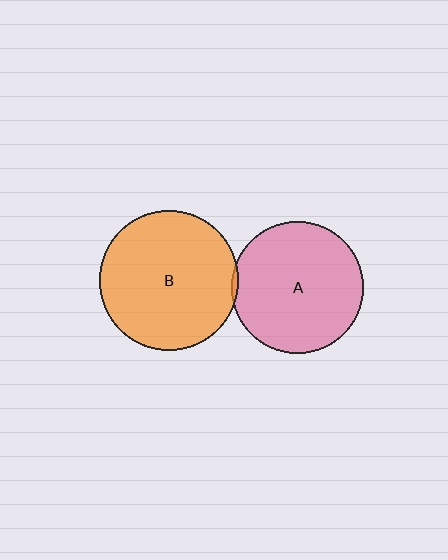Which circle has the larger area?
Circle B (orange).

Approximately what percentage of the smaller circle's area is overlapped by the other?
Approximately 5%.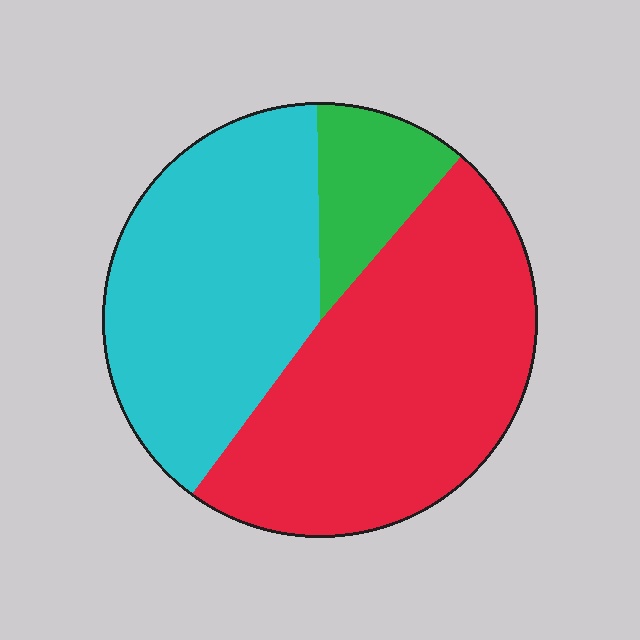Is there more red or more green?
Red.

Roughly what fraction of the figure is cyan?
Cyan takes up about two fifths (2/5) of the figure.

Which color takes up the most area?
Red, at roughly 50%.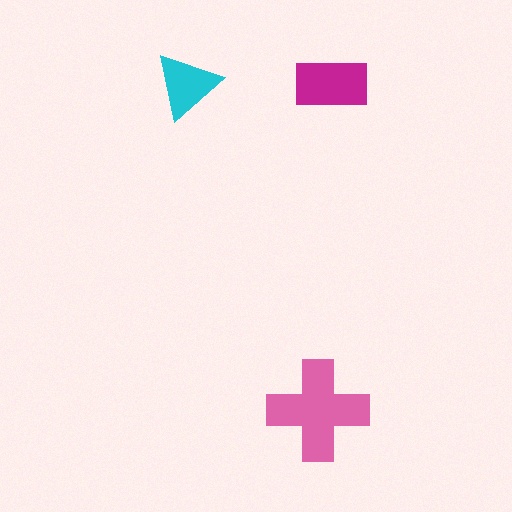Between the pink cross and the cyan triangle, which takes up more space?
The pink cross.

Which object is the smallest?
The cyan triangle.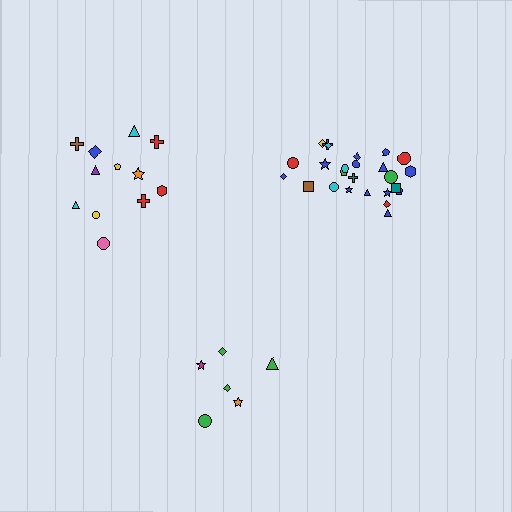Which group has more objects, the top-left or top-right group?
The top-right group.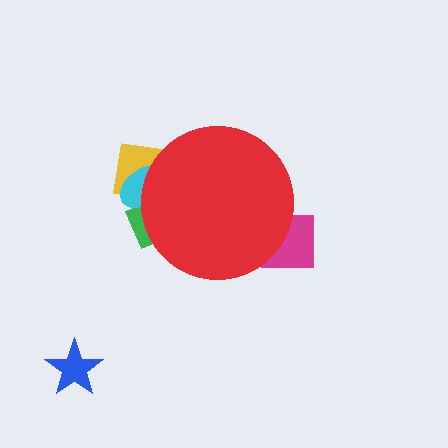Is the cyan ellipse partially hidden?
Yes, the cyan ellipse is partially hidden behind the red circle.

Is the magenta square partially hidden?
Yes, the magenta square is partially hidden behind the red circle.